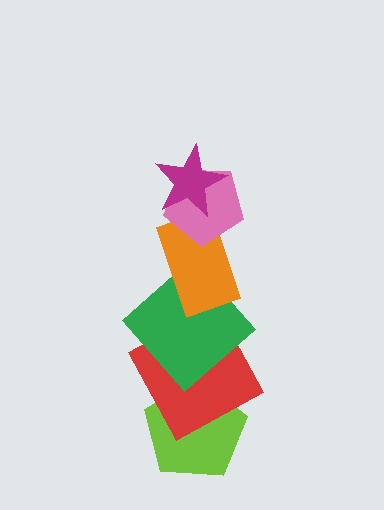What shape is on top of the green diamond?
The orange rectangle is on top of the green diamond.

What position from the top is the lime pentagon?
The lime pentagon is 6th from the top.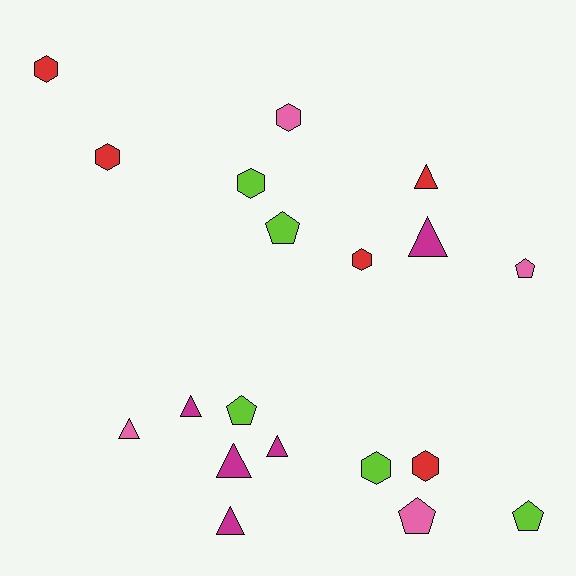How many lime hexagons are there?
There are 2 lime hexagons.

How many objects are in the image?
There are 19 objects.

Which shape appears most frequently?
Hexagon, with 7 objects.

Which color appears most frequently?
Magenta, with 5 objects.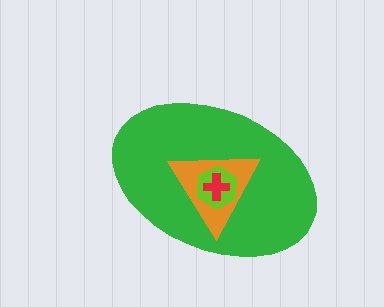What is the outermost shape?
The green ellipse.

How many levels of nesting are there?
4.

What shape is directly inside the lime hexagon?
The red cross.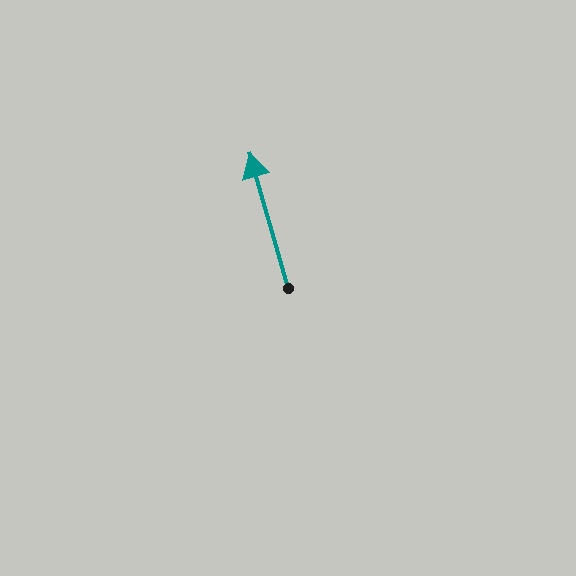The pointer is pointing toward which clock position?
Roughly 11 o'clock.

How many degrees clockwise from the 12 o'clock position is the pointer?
Approximately 344 degrees.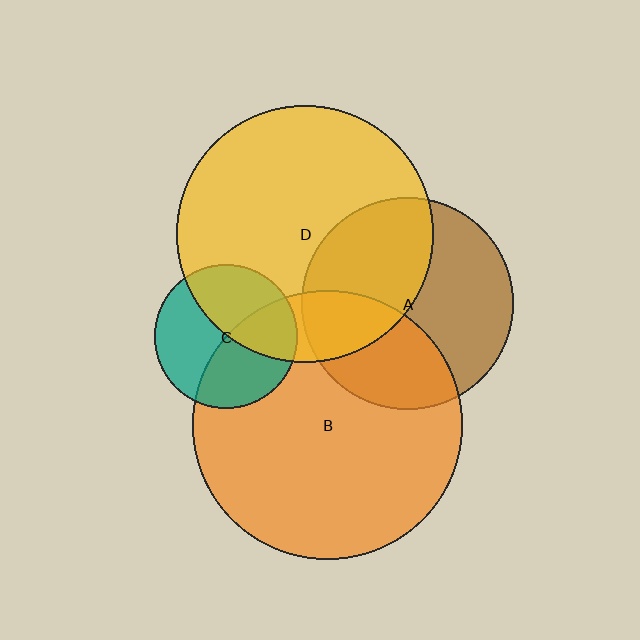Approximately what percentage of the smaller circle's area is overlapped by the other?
Approximately 45%.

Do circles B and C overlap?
Yes.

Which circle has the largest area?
Circle B (orange).